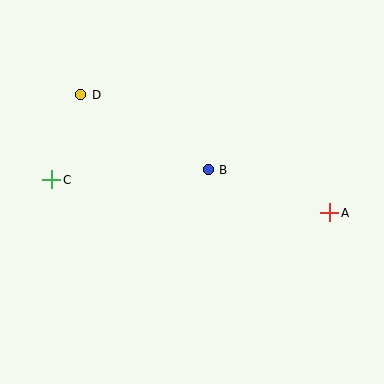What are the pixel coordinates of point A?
Point A is at (330, 213).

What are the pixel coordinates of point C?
Point C is at (52, 180).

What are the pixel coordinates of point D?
Point D is at (81, 95).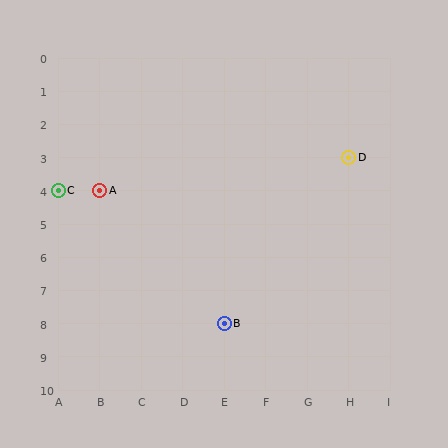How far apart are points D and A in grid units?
Points D and A are 6 columns and 1 row apart (about 6.1 grid units diagonally).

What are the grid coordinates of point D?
Point D is at grid coordinates (H, 3).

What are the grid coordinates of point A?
Point A is at grid coordinates (B, 4).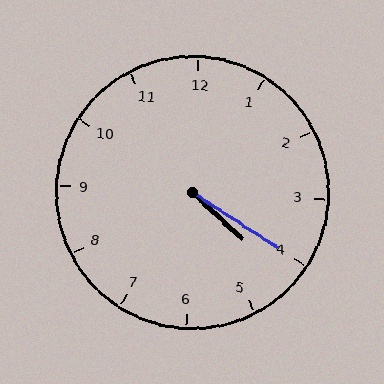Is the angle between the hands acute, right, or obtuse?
It is acute.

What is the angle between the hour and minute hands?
Approximately 10 degrees.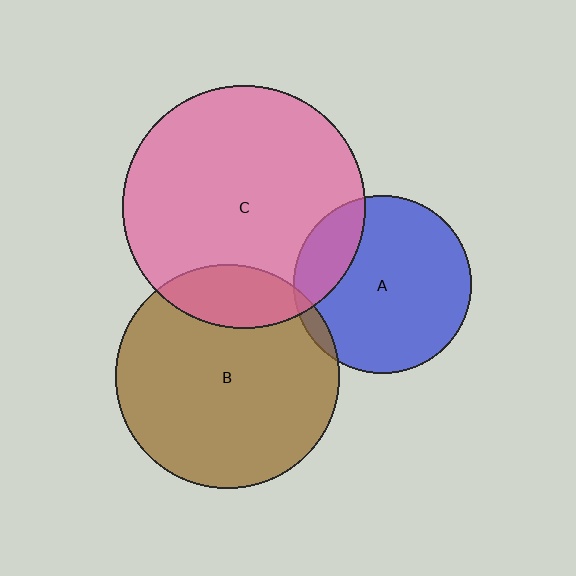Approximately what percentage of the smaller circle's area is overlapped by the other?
Approximately 5%.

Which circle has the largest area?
Circle C (pink).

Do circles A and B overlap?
Yes.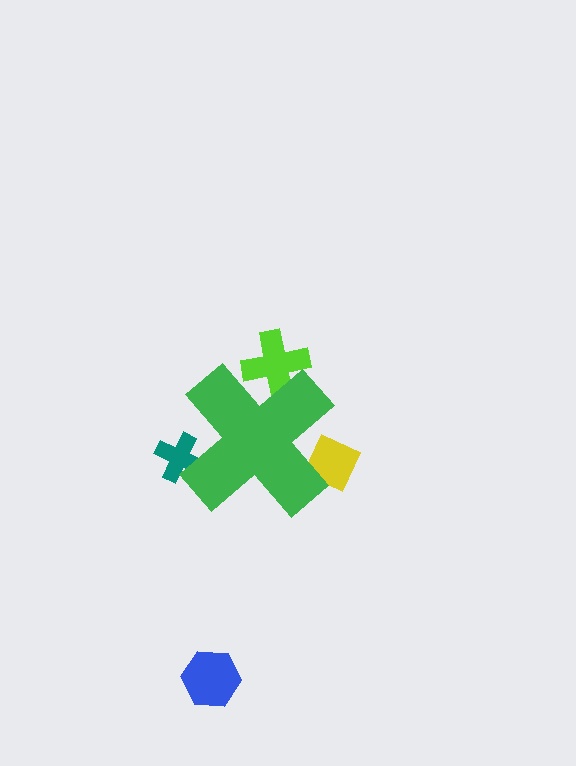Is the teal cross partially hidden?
Yes, the teal cross is partially hidden behind the green cross.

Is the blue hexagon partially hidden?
No, the blue hexagon is fully visible.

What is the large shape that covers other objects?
A green cross.